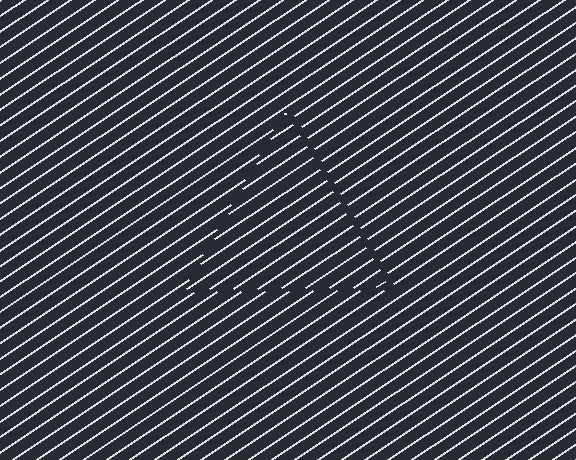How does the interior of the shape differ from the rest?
The interior of the shape contains the same grating, shifted by half a period — the contour is defined by the phase discontinuity where line-ends from the inner and outer gratings abut.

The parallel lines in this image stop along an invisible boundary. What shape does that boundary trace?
An illusory triangle. The interior of the shape contains the same grating, shifted by half a period — the contour is defined by the phase discontinuity where line-ends from the inner and outer gratings abut.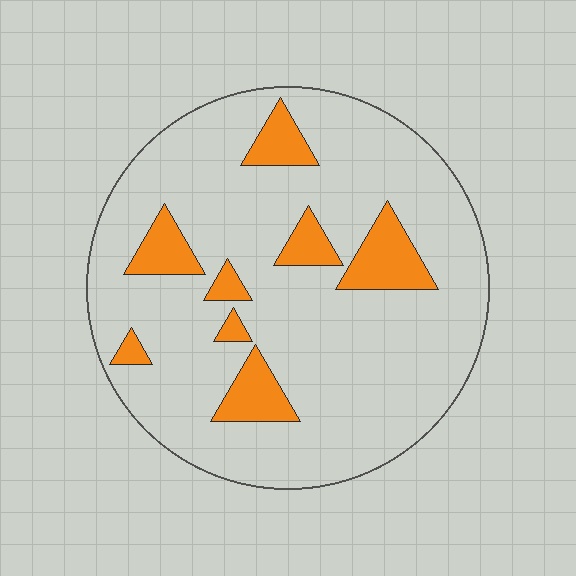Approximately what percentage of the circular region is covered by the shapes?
Approximately 15%.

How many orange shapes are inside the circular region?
8.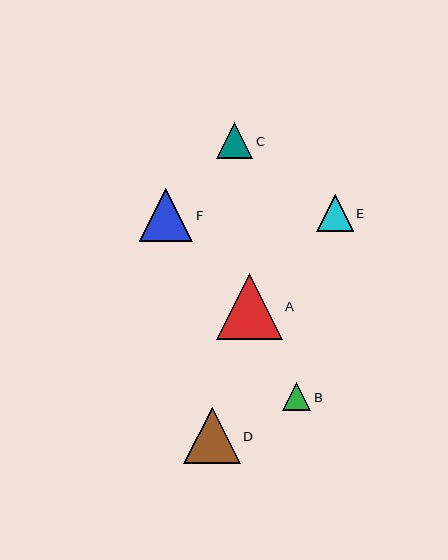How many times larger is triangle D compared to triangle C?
Triangle D is approximately 1.5 times the size of triangle C.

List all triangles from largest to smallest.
From largest to smallest: A, D, F, E, C, B.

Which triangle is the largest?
Triangle A is the largest with a size of approximately 66 pixels.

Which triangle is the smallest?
Triangle B is the smallest with a size of approximately 28 pixels.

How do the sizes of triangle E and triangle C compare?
Triangle E and triangle C are approximately the same size.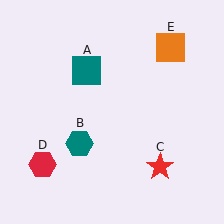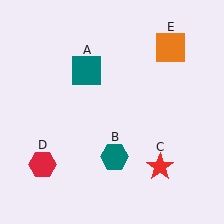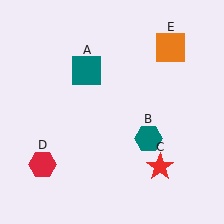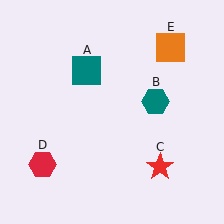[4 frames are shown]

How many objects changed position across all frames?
1 object changed position: teal hexagon (object B).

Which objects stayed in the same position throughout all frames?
Teal square (object A) and red star (object C) and red hexagon (object D) and orange square (object E) remained stationary.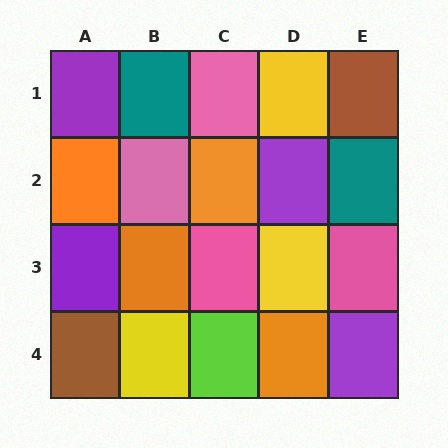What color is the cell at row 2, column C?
Orange.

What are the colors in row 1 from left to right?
Purple, teal, pink, yellow, brown.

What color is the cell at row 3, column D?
Yellow.